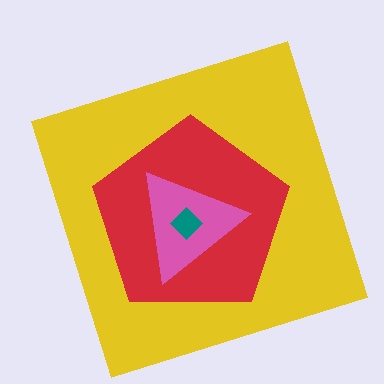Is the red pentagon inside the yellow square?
Yes.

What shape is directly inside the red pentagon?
The pink triangle.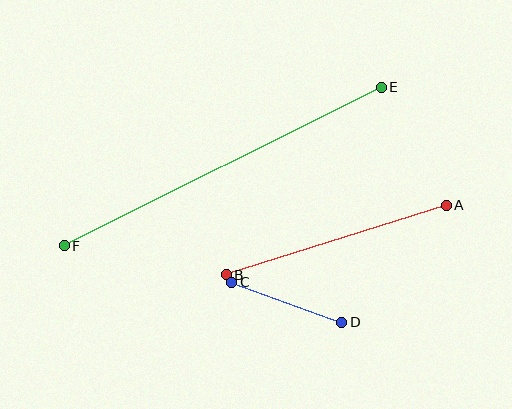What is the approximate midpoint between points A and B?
The midpoint is at approximately (336, 240) pixels.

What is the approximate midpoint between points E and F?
The midpoint is at approximately (223, 167) pixels.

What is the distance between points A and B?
The distance is approximately 230 pixels.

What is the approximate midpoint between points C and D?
The midpoint is at approximately (287, 302) pixels.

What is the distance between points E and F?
The distance is approximately 354 pixels.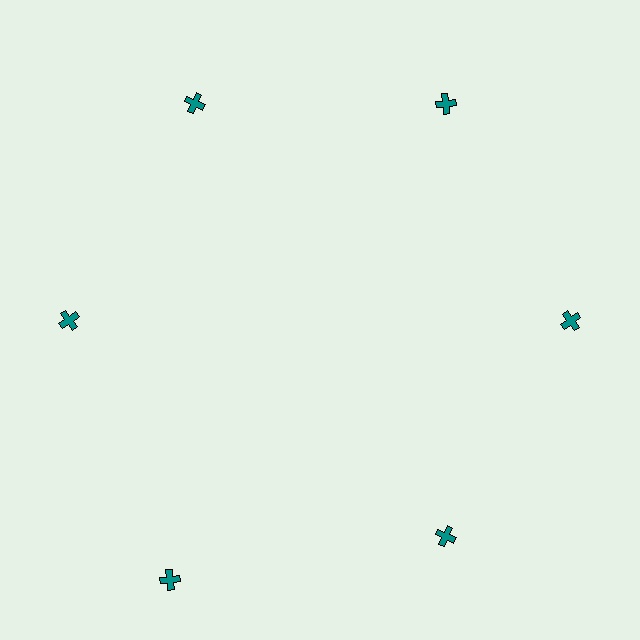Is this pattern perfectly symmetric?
No. The 6 teal crosses are arranged in a ring, but one element near the 7 o'clock position is pushed outward from the center, breaking the 6-fold rotational symmetry.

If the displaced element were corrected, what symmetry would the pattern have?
It would have 6-fold rotational symmetry — the pattern would map onto itself every 60 degrees.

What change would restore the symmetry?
The symmetry would be restored by moving it inward, back onto the ring so that all 6 crosses sit at equal angles and equal distance from the center.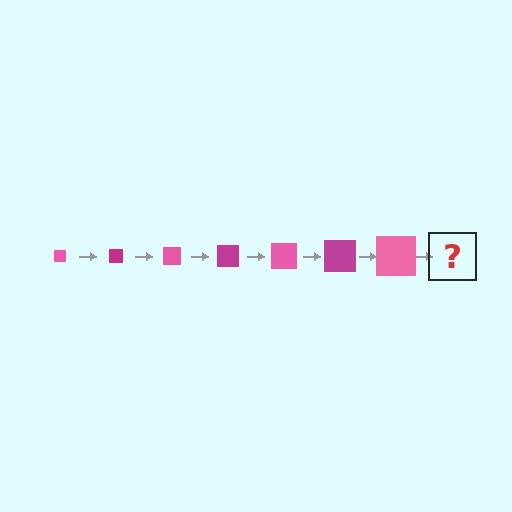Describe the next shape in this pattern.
It should be a magenta square, larger than the previous one.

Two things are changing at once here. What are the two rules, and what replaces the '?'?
The two rules are that the square grows larger each step and the color cycles through pink and magenta. The '?' should be a magenta square, larger than the previous one.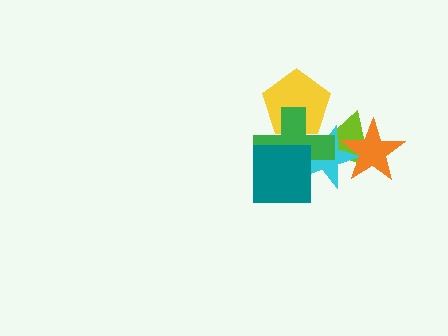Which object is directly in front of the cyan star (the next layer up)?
The green cross is directly in front of the cyan star.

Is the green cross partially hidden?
Yes, it is partially covered by another shape.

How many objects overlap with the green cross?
4 objects overlap with the green cross.